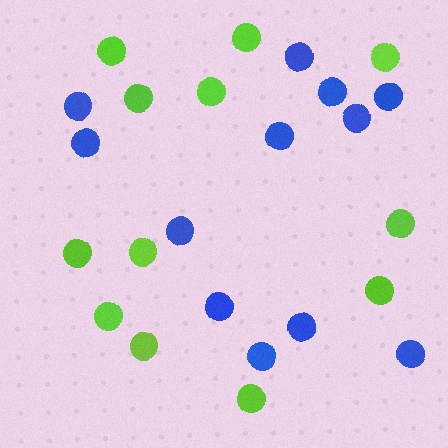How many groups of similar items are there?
There are 2 groups: one group of lime circles (12) and one group of blue circles (12).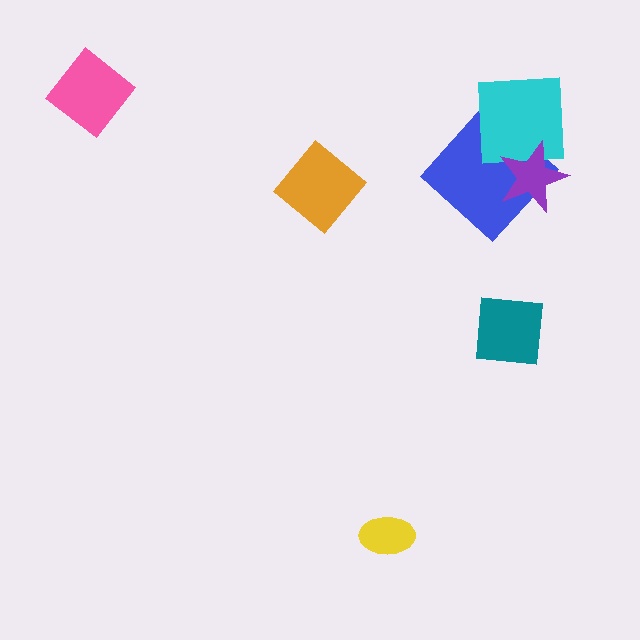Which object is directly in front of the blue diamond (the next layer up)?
The cyan square is directly in front of the blue diamond.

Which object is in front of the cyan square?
The purple star is in front of the cyan square.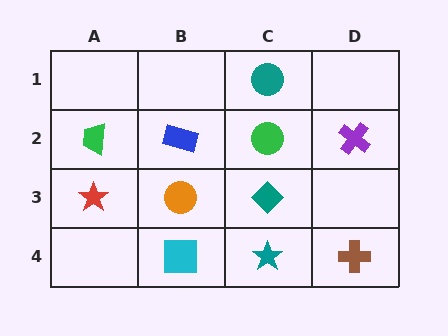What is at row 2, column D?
A purple cross.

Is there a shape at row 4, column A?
No, that cell is empty.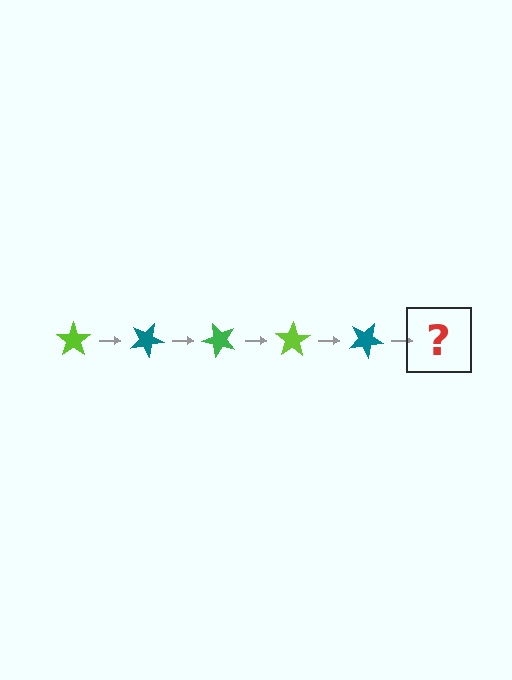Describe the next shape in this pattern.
It should be a green star, rotated 125 degrees from the start.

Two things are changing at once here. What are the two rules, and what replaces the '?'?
The two rules are that it rotates 25 degrees each step and the color cycles through lime, teal, and green. The '?' should be a green star, rotated 125 degrees from the start.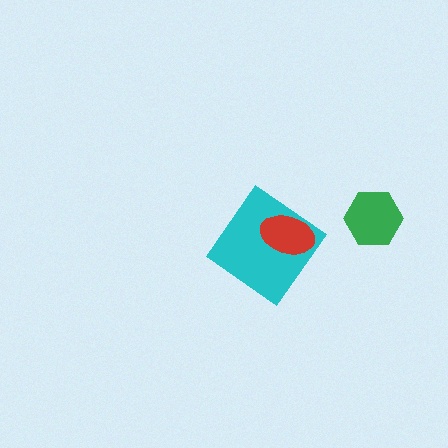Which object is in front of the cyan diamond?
The red ellipse is in front of the cyan diamond.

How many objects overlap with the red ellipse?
1 object overlaps with the red ellipse.